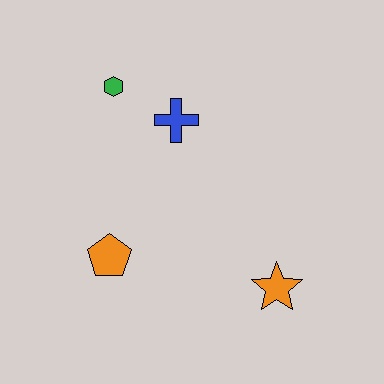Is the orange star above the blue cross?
No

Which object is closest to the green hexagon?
The blue cross is closest to the green hexagon.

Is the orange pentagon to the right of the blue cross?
No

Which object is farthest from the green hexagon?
The orange star is farthest from the green hexagon.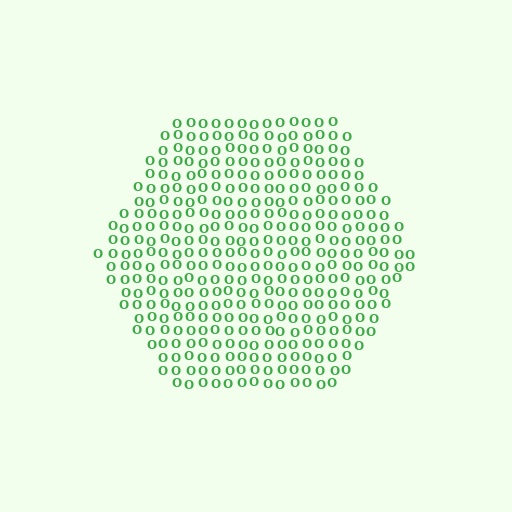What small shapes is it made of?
It is made of small letter O's.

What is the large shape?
The large shape is a hexagon.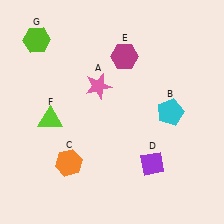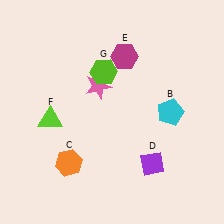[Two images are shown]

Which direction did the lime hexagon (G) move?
The lime hexagon (G) moved right.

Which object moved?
The lime hexagon (G) moved right.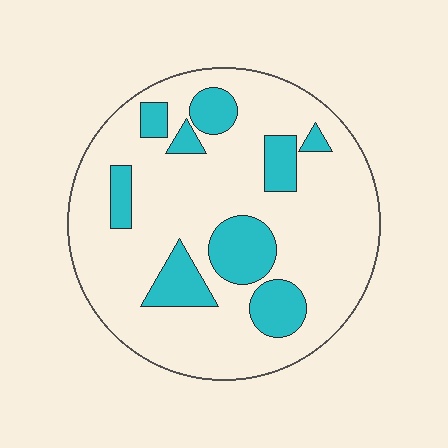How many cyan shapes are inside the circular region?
9.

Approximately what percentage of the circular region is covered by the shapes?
Approximately 20%.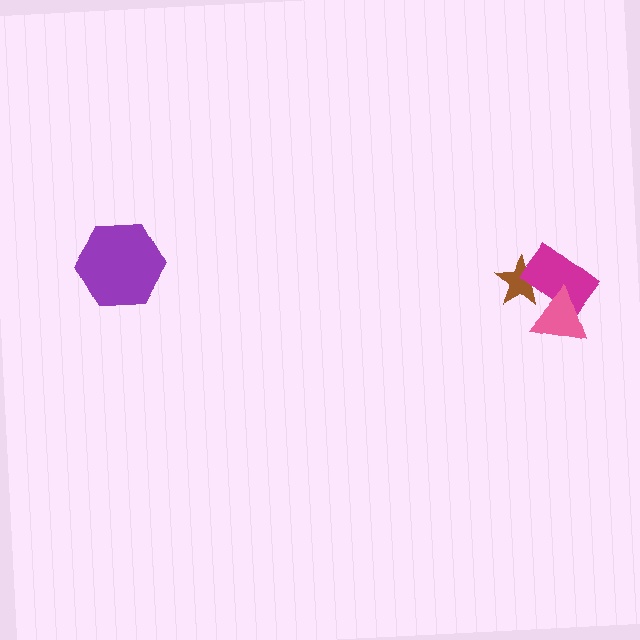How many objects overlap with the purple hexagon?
0 objects overlap with the purple hexagon.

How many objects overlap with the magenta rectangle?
2 objects overlap with the magenta rectangle.